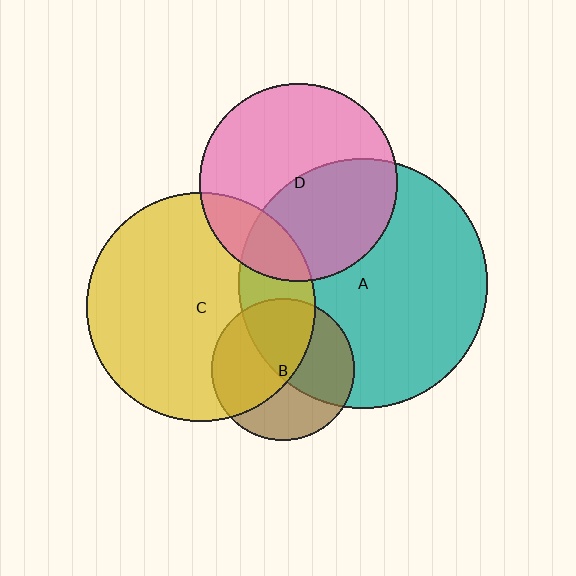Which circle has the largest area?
Circle A (teal).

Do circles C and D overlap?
Yes.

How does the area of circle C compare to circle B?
Approximately 2.6 times.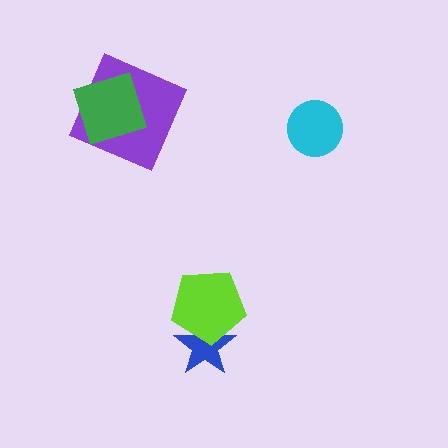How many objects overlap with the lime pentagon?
1 object overlaps with the lime pentagon.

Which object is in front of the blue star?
The lime pentagon is in front of the blue star.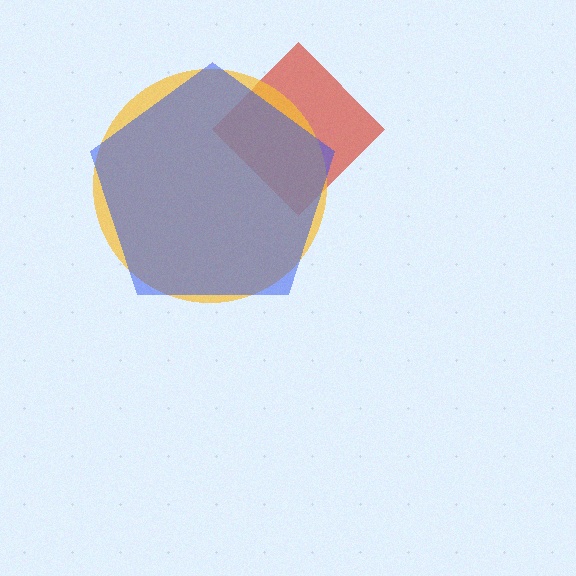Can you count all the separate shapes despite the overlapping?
Yes, there are 3 separate shapes.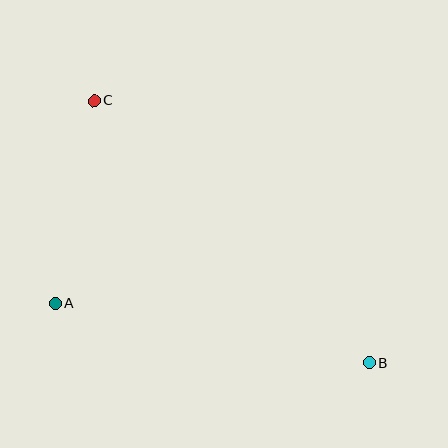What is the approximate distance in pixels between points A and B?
The distance between A and B is approximately 319 pixels.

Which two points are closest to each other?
Points A and C are closest to each other.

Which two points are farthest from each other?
Points B and C are farthest from each other.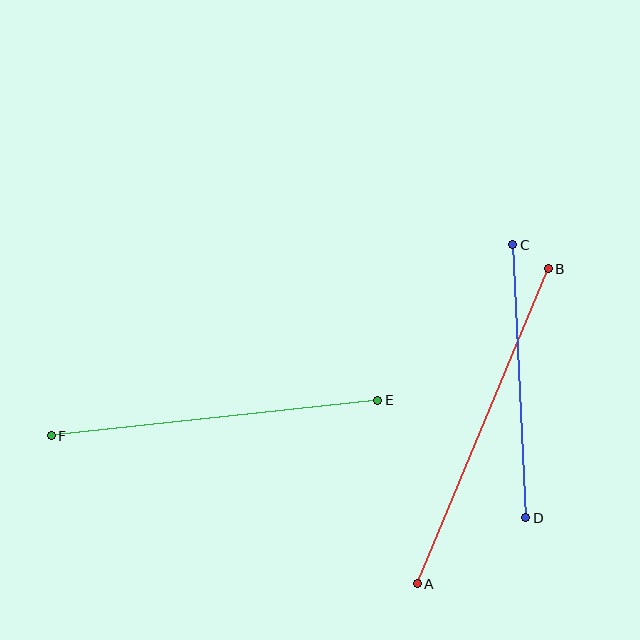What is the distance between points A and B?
The distance is approximately 341 pixels.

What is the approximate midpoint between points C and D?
The midpoint is at approximately (519, 381) pixels.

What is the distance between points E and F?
The distance is approximately 329 pixels.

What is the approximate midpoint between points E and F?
The midpoint is at approximately (215, 418) pixels.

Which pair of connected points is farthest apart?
Points A and B are farthest apart.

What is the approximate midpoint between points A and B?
The midpoint is at approximately (483, 426) pixels.